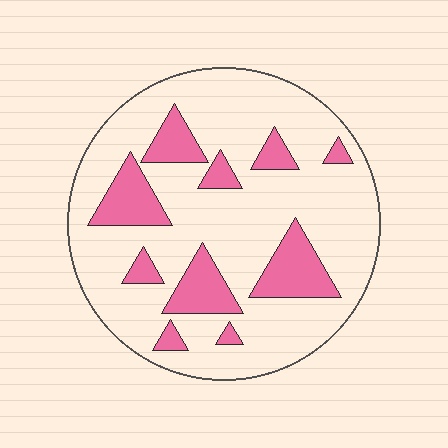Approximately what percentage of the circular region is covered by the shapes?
Approximately 20%.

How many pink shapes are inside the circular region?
10.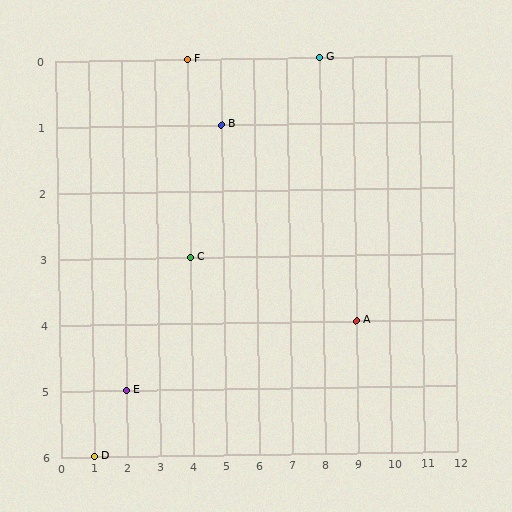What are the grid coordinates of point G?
Point G is at grid coordinates (8, 0).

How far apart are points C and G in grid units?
Points C and G are 4 columns and 3 rows apart (about 5.0 grid units diagonally).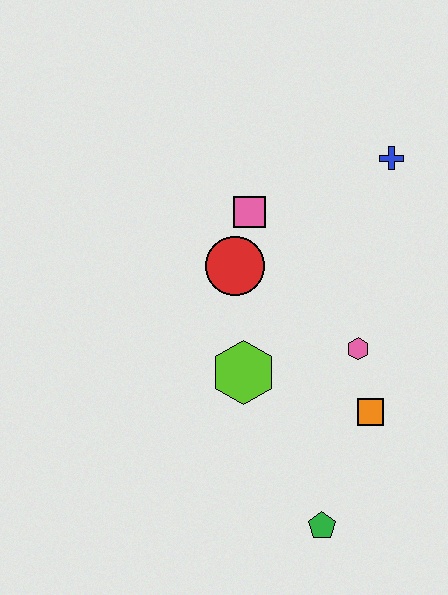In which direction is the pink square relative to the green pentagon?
The pink square is above the green pentagon.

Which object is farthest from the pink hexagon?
The blue cross is farthest from the pink hexagon.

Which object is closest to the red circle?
The pink square is closest to the red circle.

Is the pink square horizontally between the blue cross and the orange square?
No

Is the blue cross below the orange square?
No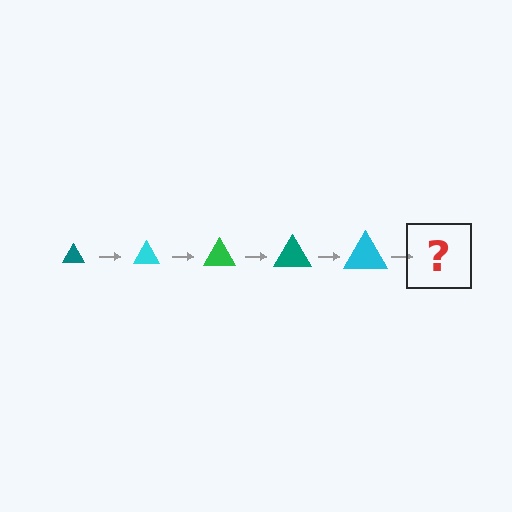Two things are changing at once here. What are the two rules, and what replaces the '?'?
The two rules are that the triangle grows larger each step and the color cycles through teal, cyan, and green. The '?' should be a green triangle, larger than the previous one.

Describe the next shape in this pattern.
It should be a green triangle, larger than the previous one.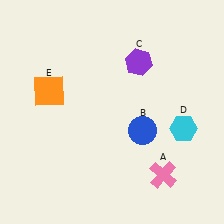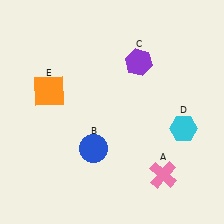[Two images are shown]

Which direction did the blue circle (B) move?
The blue circle (B) moved left.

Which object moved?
The blue circle (B) moved left.